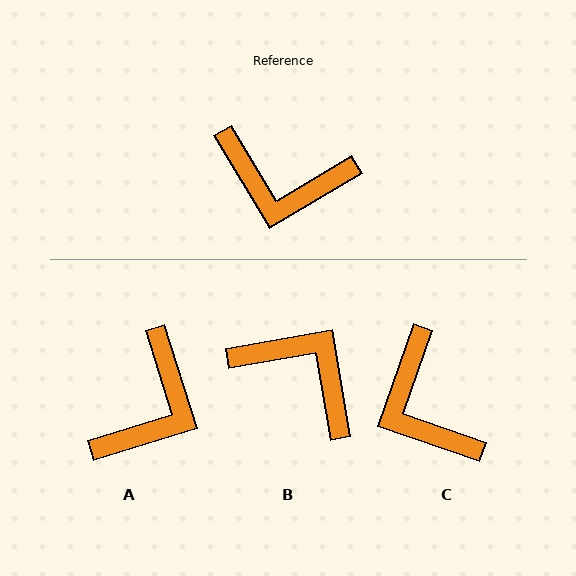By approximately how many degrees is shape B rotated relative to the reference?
Approximately 159 degrees counter-clockwise.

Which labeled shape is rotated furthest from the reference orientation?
B, about 159 degrees away.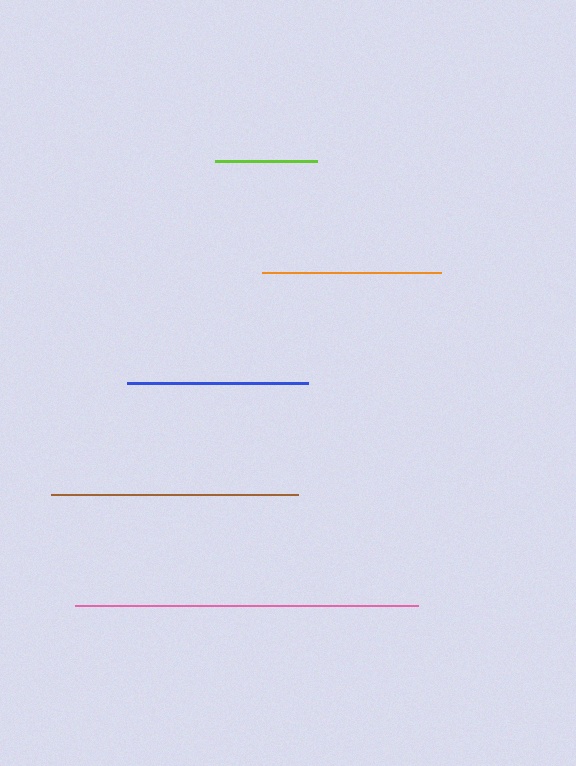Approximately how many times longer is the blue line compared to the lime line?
The blue line is approximately 1.8 times the length of the lime line.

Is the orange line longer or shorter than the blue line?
The blue line is longer than the orange line.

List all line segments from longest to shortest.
From longest to shortest: pink, brown, blue, orange, lime.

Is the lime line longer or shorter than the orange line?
The orange line is longer than the lime line.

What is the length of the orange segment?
The orange segment is approximately 179 pixels long.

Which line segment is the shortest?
The lime line is the shortest at approximately 102 pixels.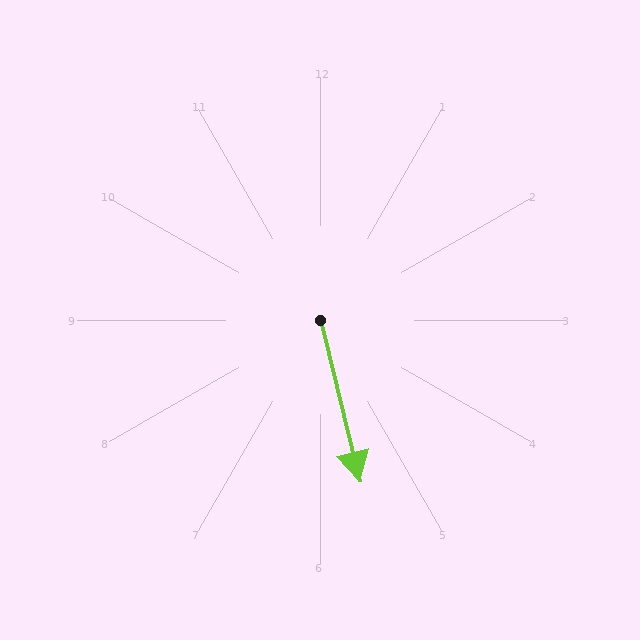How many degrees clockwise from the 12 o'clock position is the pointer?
Approximately 166 degrees.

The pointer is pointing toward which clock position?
Roughly 6 o'clock.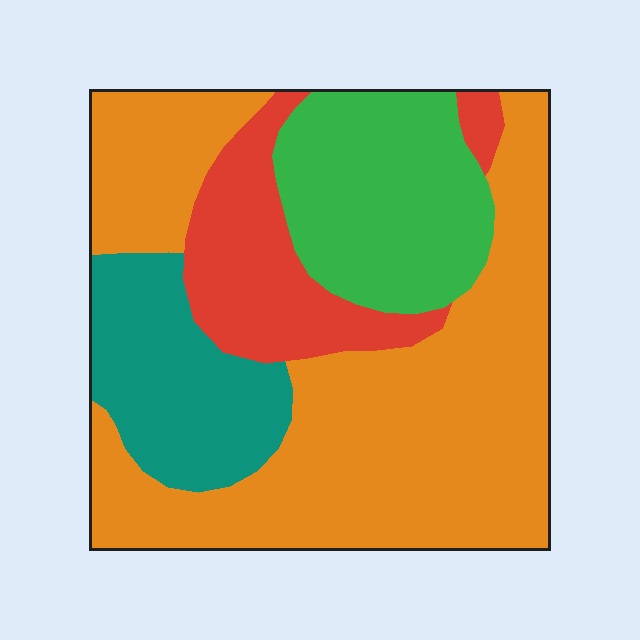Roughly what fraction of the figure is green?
Green covers about 20% of the figure.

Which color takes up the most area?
Orange, at roughly 50%.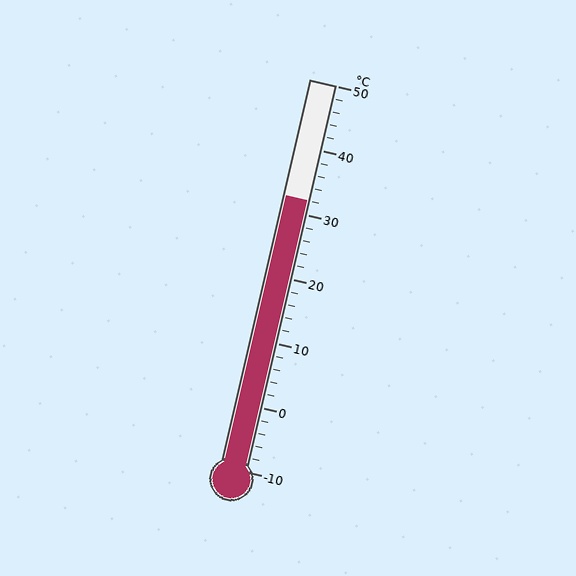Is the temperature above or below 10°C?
The temperature is above 10°C.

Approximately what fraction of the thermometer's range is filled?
The thermometer is filled to approximately 70% of its range.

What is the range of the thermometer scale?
The thermometer scale ranges from -10°C to 50°C.